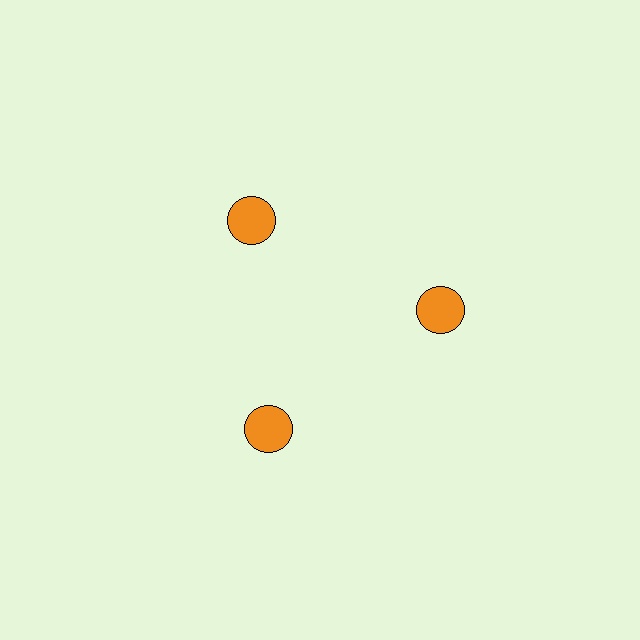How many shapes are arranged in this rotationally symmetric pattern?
There are 3 shapes, arranged in 3 groups of 1.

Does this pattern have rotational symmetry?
Yes, this pattern has 3-fold rotational symmetry. It looks the same after rotating 120 degrees around the center.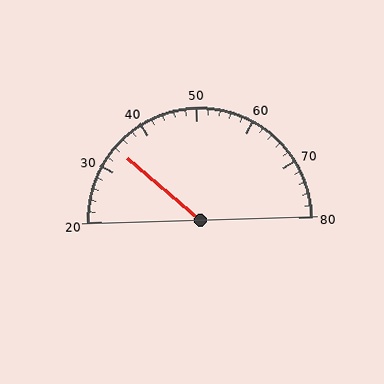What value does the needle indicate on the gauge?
The needle indicates approximately 34.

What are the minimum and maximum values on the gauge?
The gauge ranges from 20 to 80.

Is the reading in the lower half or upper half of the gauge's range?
The reading is in the lower half of the range (20 to 80).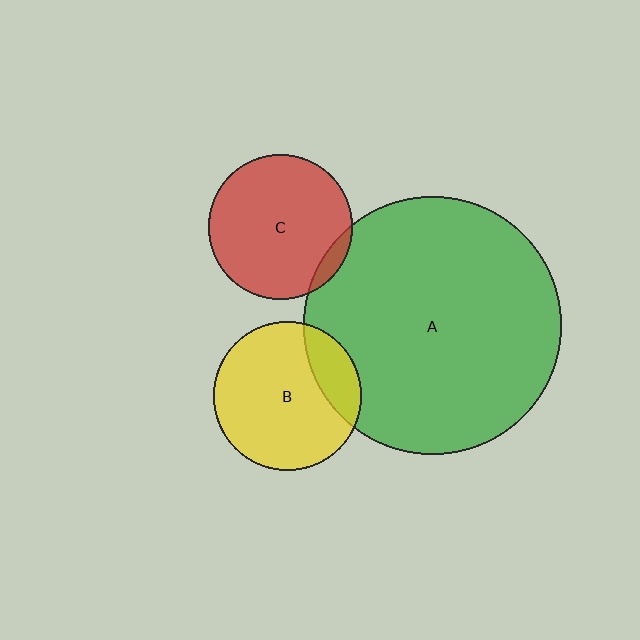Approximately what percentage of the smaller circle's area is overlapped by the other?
Approximately 5%.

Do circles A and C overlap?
Yes.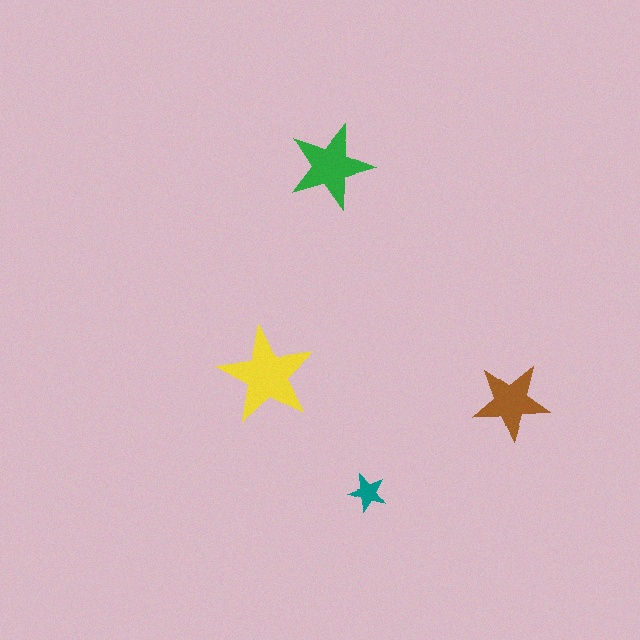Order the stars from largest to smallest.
the yellow one, the green one, the brown one, the teal one.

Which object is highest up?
The green star is topmost.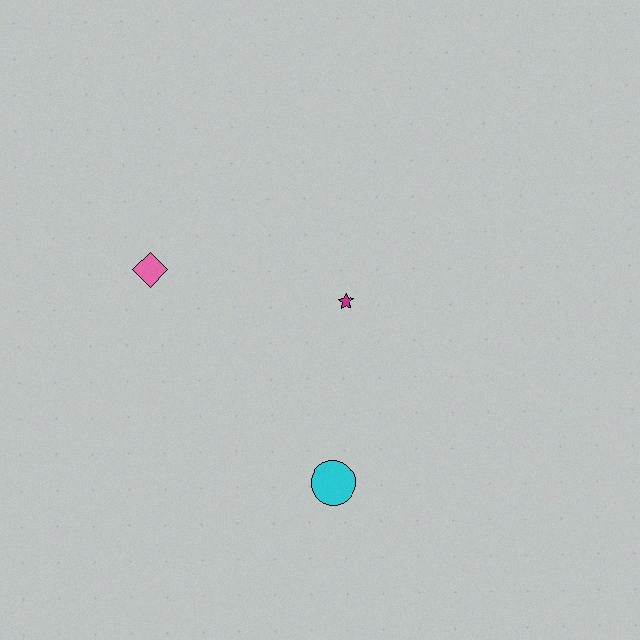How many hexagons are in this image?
There are no hexagons.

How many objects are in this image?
There are 3 objects.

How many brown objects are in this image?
There are no brown objects.